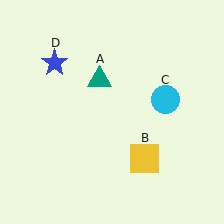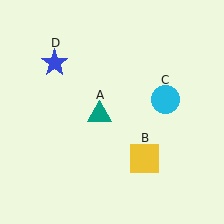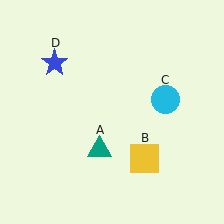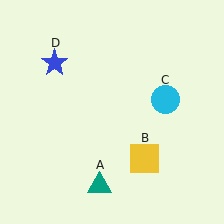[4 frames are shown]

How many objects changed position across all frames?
1 object changed position: teal triangle (object A).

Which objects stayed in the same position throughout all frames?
Yellow square (object B) and cyan circle (object C) and blue star (object D) remained stationary.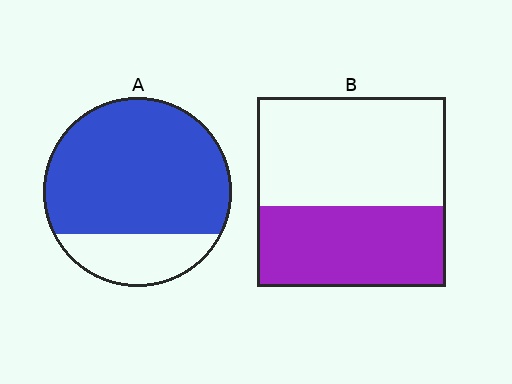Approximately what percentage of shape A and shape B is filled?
A is approximately 75% and B is approximately 45%.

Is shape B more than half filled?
No.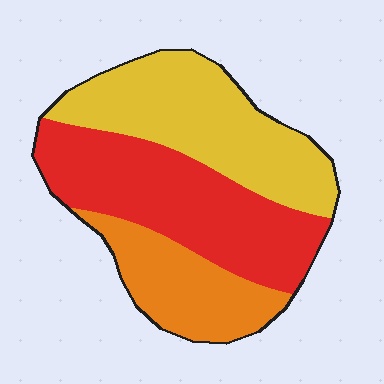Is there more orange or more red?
Red.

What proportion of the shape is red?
Red covers roughly 40% of the shape.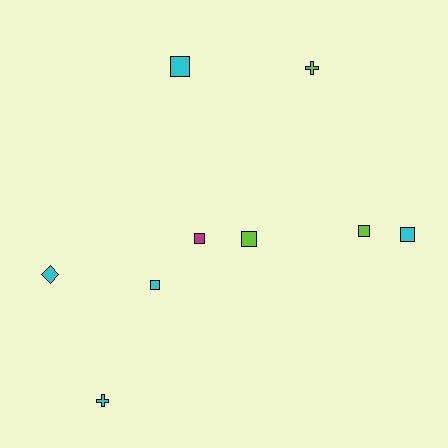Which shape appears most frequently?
Square, with 6 objects.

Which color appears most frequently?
Cyan, with 5 objects.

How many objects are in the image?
There are 9 objects.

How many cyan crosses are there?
There is 1 cyan cross.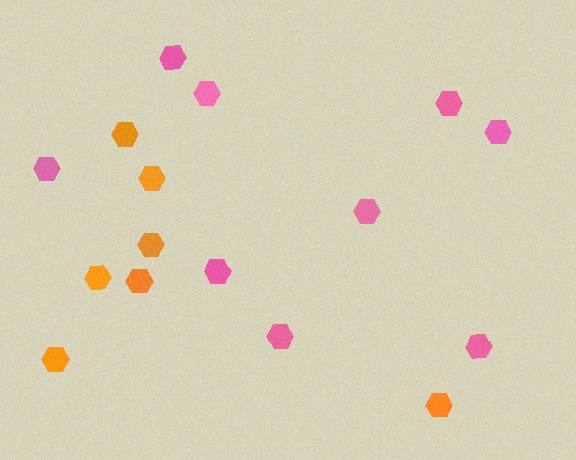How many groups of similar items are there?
There are 2 groups: one group of pink hexagons (9) and one group of orange hexagons (7).